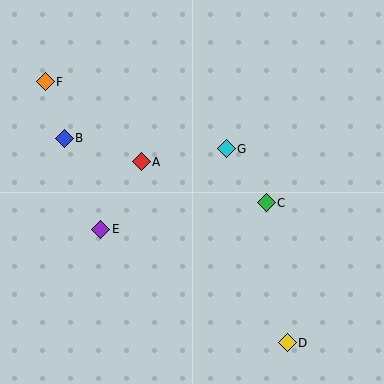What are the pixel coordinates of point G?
Point G is at (226, 149).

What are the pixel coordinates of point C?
Point C is at (266, 203).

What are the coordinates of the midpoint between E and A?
The midpoint between E and A is at (121, 196).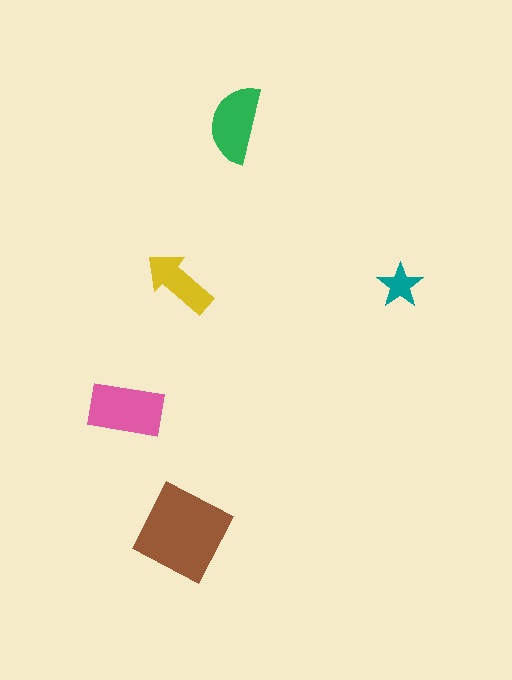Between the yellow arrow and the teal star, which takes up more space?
The yellow arrow.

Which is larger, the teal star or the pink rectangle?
The pink rectangle.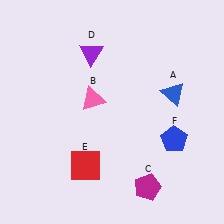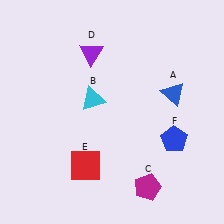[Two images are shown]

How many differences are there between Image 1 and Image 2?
There is 1 difference between the two images.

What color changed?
The triangle (B) changed from pink in Image 1 to cyan in Image 2.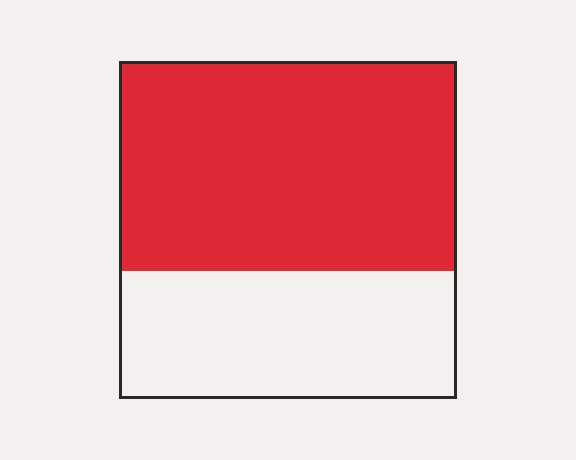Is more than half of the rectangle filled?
Yes.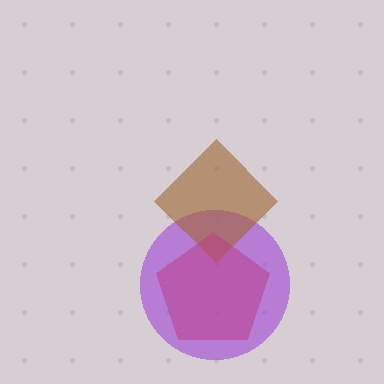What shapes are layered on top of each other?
The layered shapes are: a purple circle, a brown diamond, a magenta pentagon.